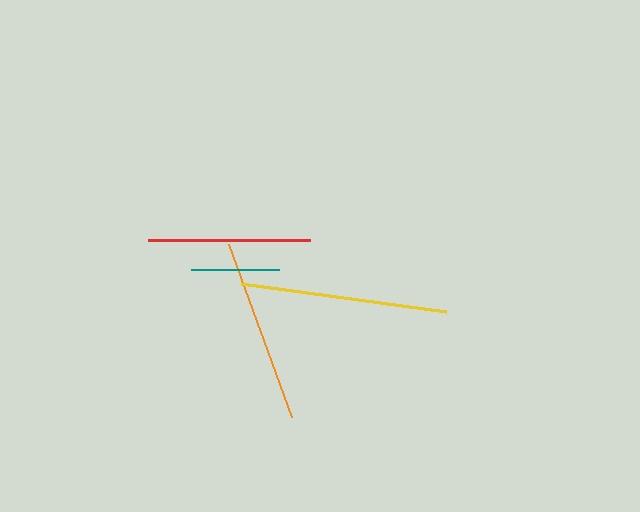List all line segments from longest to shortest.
From longest to shortest: yellow, orange, red, teal.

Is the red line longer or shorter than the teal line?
The red line is longer than the teal line.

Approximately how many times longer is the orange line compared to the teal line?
The orange line is approximately 2.1 times the length of the teal line.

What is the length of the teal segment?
The teal segment is approximately 89 pixels long.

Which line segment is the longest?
The yellow line is the longest at approximately 206 pixels.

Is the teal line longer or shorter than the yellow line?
The yellow line is longer than the teal line.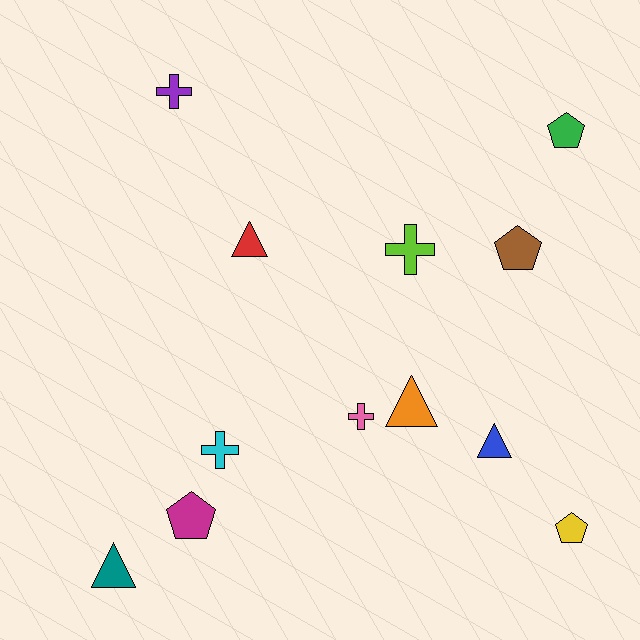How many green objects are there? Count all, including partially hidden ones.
There is 1 green object.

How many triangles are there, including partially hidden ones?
There are 4 triangles.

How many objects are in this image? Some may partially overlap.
There are 12 objects.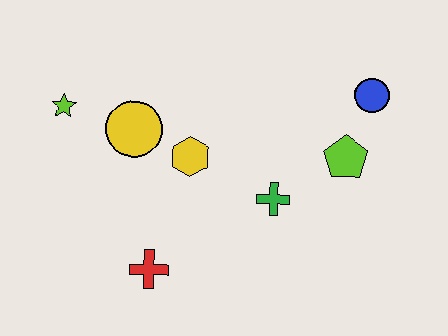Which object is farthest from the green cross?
The lime star is farthest from the green cross.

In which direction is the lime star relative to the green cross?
The lime star is to the left of the green cross.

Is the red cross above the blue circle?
No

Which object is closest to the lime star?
The yellow circle is closest to the lime star.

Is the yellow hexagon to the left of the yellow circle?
No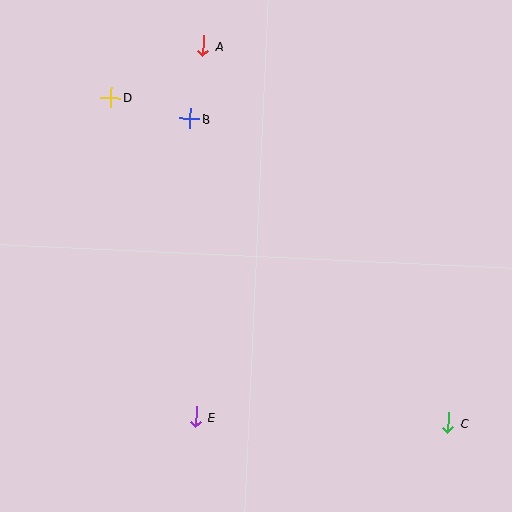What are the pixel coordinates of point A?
Point A is at (203, 46).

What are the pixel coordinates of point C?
Point C is at (448, 423).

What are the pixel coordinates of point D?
Point D is at (111, 98).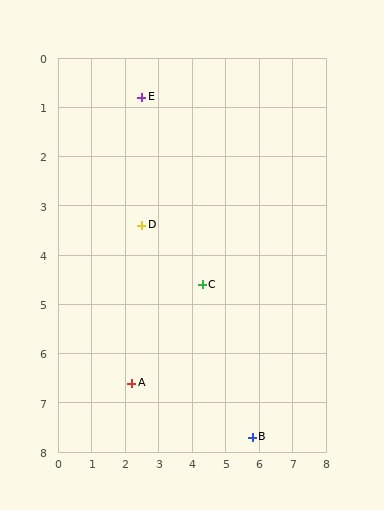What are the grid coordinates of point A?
Point A is at approximately (2.2, 6.6).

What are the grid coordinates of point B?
Point B is at approximately (5.8, 7.7).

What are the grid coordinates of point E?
Point E is at approximately (2.5, 0.8).